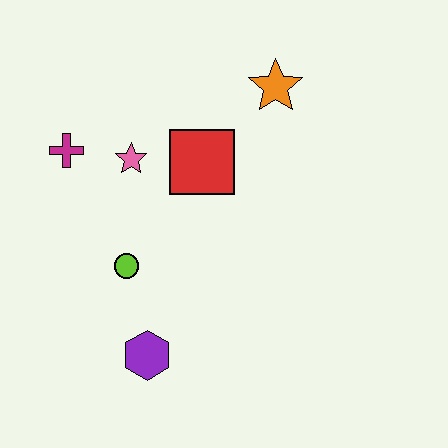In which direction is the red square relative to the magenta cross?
The red square is to the right of the magenta cross.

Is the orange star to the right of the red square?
Yes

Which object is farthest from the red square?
The purple hexagon is farthest from the red square.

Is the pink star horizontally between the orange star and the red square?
No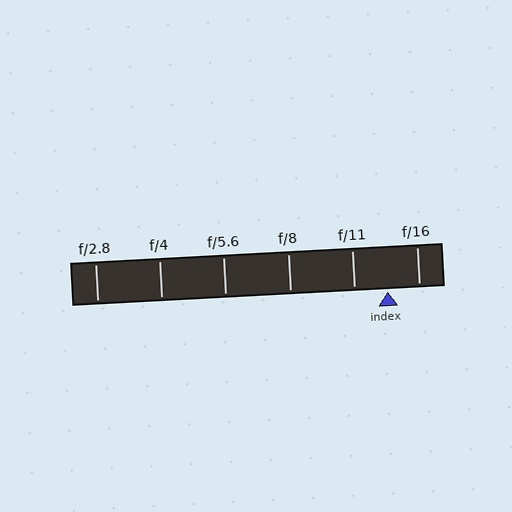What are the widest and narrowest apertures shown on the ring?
The widest aperture shown is f/2.8 and the narrowest is f/16.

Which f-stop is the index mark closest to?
The index mark is closest to f/16.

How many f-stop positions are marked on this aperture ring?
There are 6 f-stop positions marked.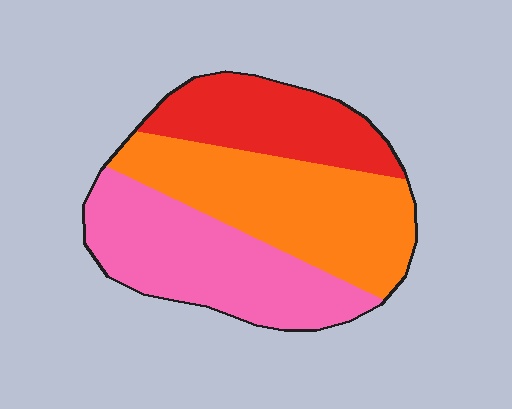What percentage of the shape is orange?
Orange covers about 40% of the shape.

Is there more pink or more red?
Pink.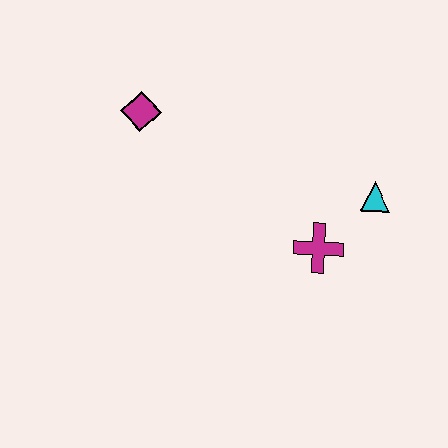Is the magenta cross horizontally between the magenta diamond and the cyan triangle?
Yes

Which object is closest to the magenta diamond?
The magenta cross is closest to the magenta diamond.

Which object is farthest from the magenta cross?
The magenta diamond is farthest from the magenta cross.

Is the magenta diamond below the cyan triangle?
No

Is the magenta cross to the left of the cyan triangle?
Yes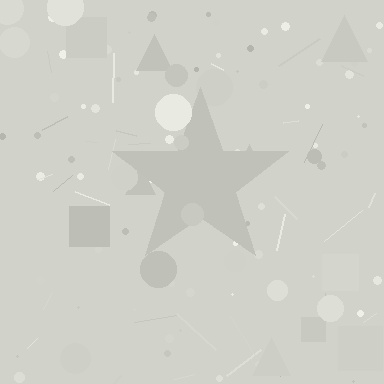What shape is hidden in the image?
A star is hidden in the image.